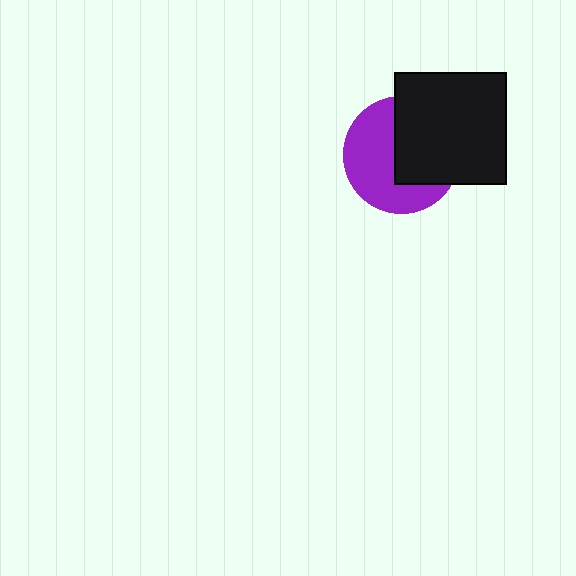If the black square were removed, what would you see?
You would see the complete purple circle.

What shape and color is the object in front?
The object in front is a black square.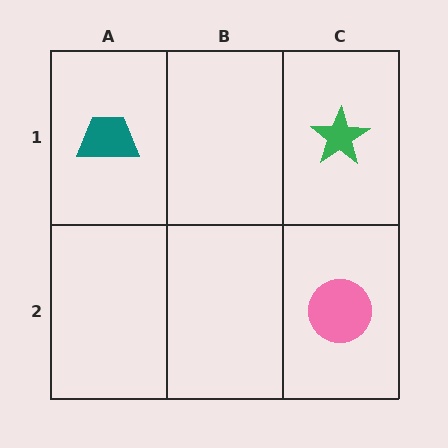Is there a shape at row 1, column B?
No, that cell is empty.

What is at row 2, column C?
A pink circle.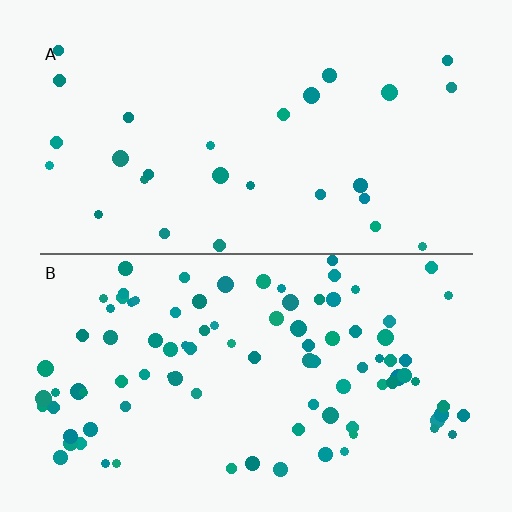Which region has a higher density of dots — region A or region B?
B (the bottom).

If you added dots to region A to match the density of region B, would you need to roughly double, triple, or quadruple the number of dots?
Approximately triple.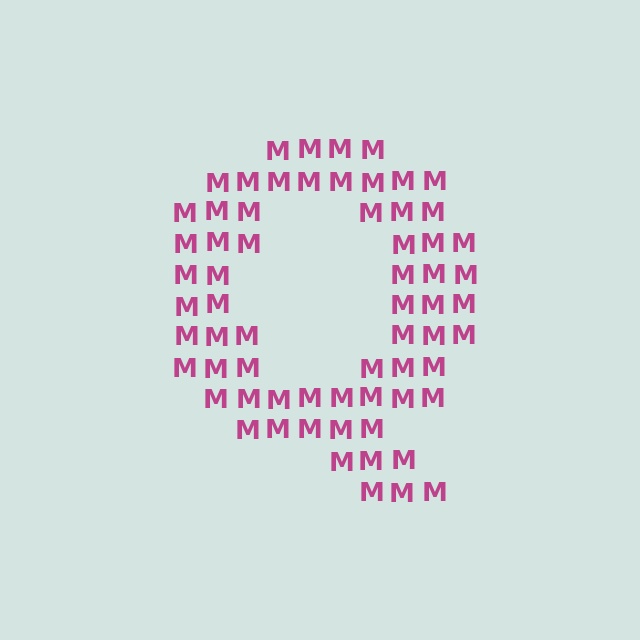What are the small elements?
The small elements are letter M's.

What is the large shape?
The large shape is the letter Q.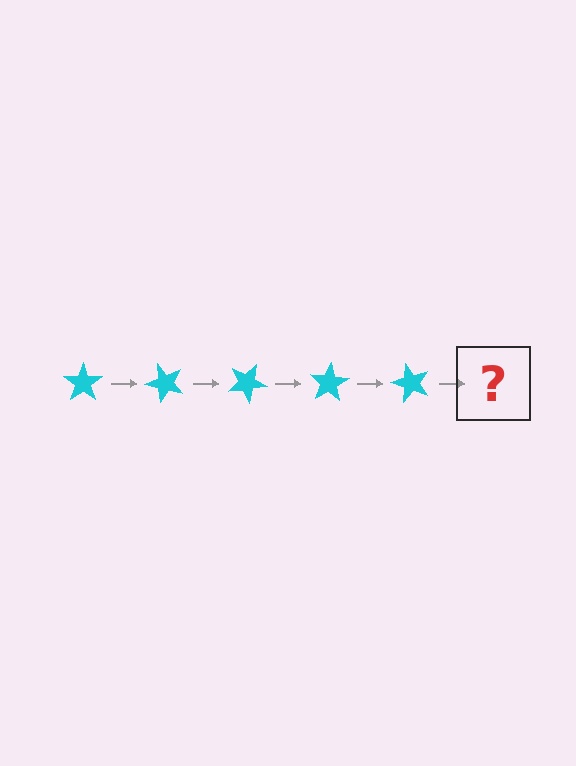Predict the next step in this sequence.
The next step is a cyan star rotated 250 degrees.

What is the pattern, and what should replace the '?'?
The pattern is that the star rotates 50 degrees each step. The '?' should be a cyan star rotated 250 degrees.